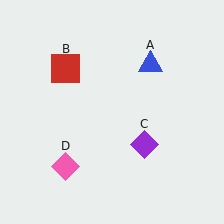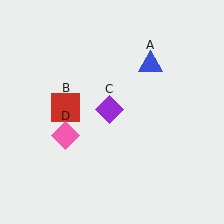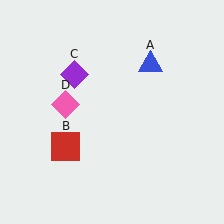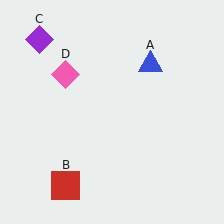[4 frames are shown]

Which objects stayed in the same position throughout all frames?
Blue triangle (object A) remained stationary.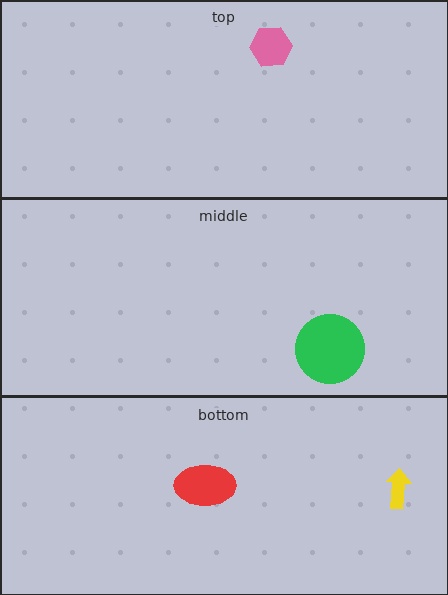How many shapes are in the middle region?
1.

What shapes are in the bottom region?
The red ellipse, the yellow arrow.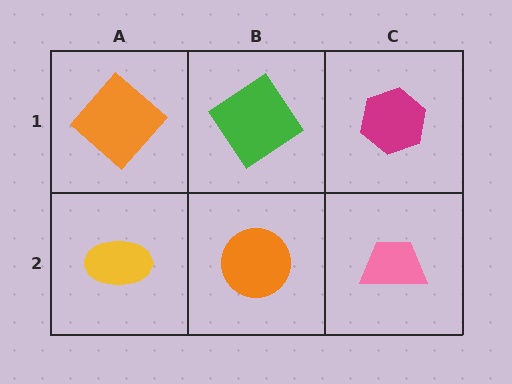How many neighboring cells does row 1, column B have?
3.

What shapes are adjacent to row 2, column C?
A magenta hexagon (row 1, column C), an orange circle (row 2, column B).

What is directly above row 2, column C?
A magenta hexagon.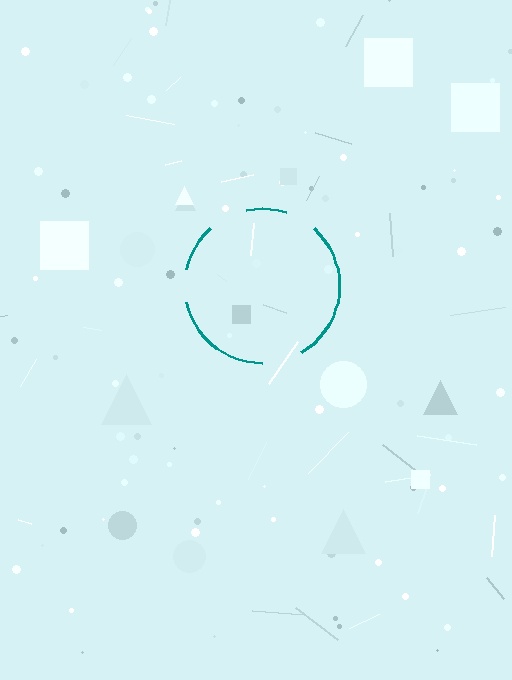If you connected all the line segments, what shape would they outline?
They would outline a circle.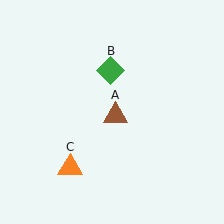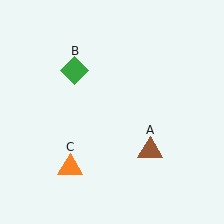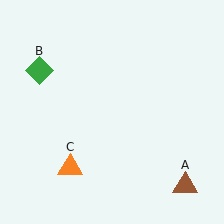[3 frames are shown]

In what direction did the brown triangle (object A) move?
The brown triangle (object A) moved down and to the right.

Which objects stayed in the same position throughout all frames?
Orange triangle (object C) remained stationary.